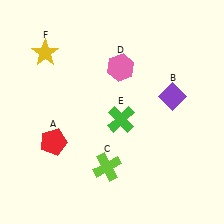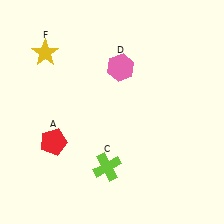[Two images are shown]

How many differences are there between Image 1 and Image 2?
There are 2 differences between the two images.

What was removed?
The purple diamond (B), the green cross (E) were removed in Image 2.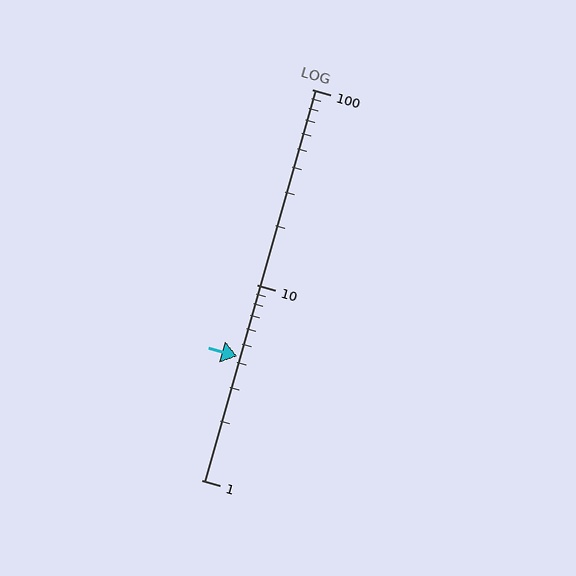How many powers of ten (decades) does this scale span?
The scale spans 2 decades, from 1 to 100.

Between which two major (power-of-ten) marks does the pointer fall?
The pointer is between 1 and 10.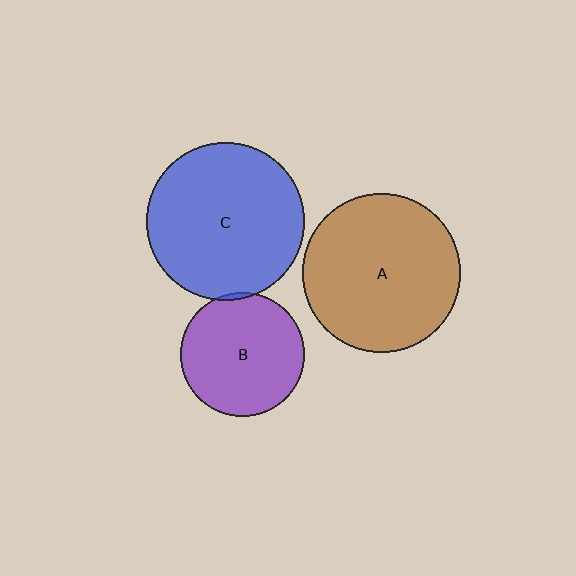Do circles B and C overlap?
Yes.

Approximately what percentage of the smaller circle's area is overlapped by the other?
Approximately 5%.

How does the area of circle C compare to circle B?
Approximately 1.6 times.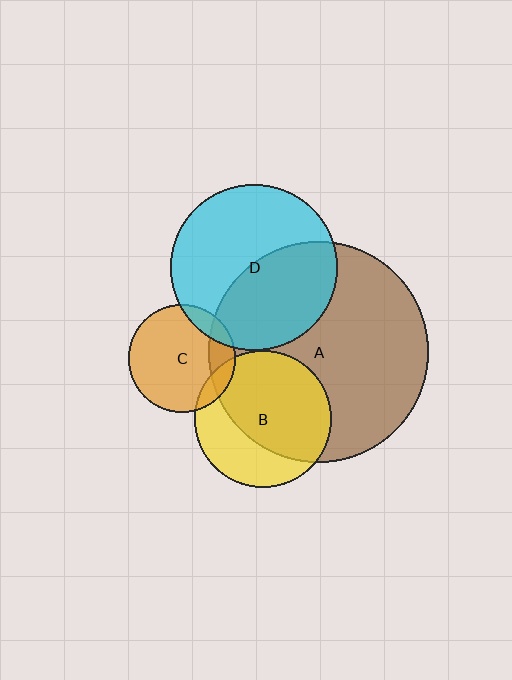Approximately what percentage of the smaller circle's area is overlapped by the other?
Approximately 65%.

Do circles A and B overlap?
Yes.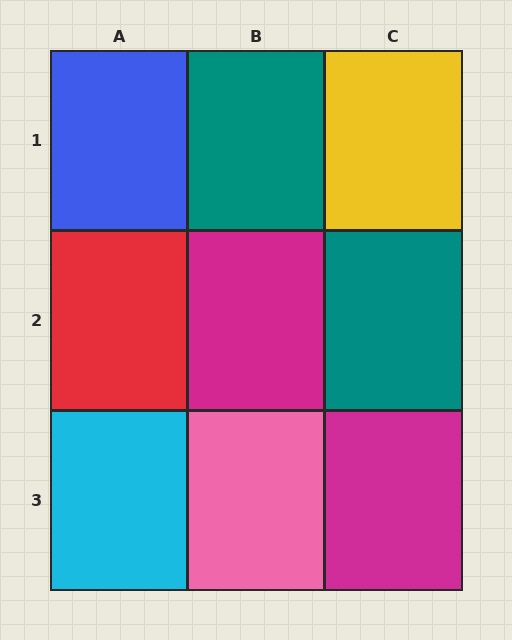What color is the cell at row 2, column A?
Red.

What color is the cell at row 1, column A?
Blue.